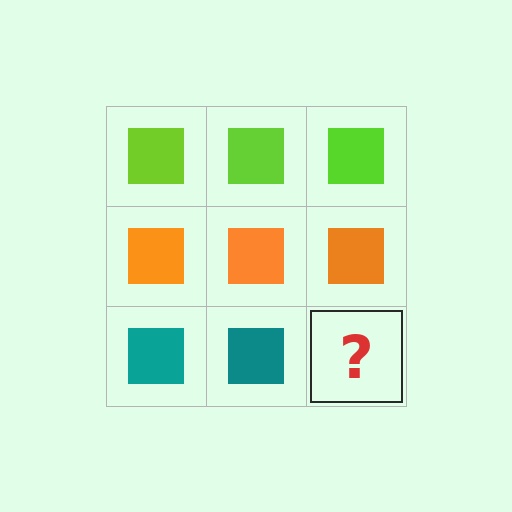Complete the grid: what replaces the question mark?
The question mark should be replaced with a teal square.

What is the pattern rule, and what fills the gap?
The rule is that each row has a consistent color. The gap should be filled with a teal square.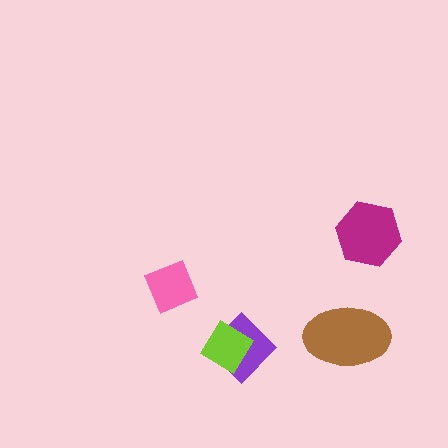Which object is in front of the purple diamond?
The lime diamond is in front of the purple diamond.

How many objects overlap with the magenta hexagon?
0 objects overlap with the magenta hexagon.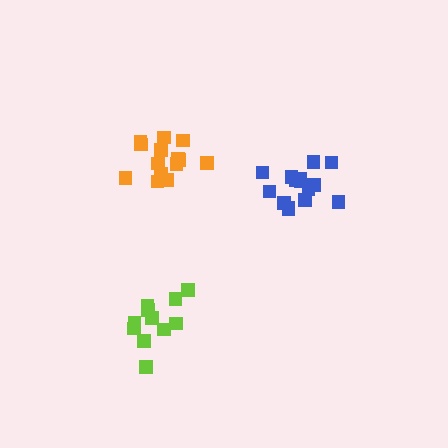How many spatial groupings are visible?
There are 3 spatial groupings.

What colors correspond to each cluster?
The clusters are colored: blue, lime, orange.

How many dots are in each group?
Group 1: 15 dots, Group 2: 12 dots, Group 3: 14 dots (41 total).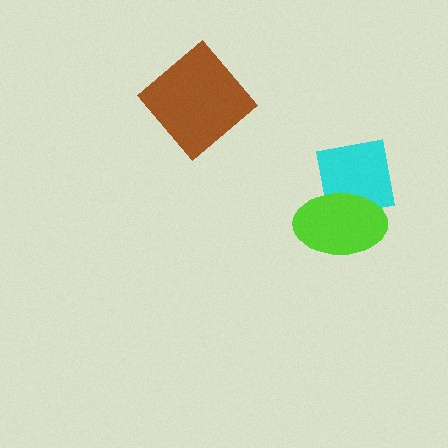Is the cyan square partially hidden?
Yes, it is partially covered by another shape.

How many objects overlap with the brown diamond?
0 objects overlap with the brown diamond.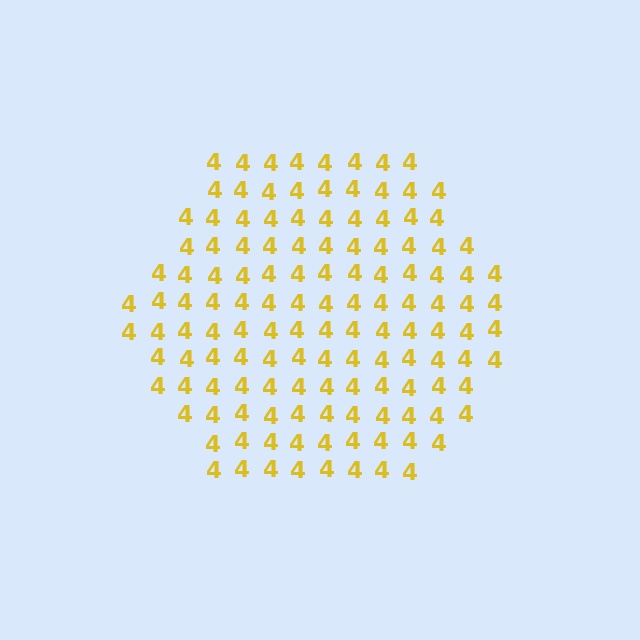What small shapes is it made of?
It is made of small digit 4's.